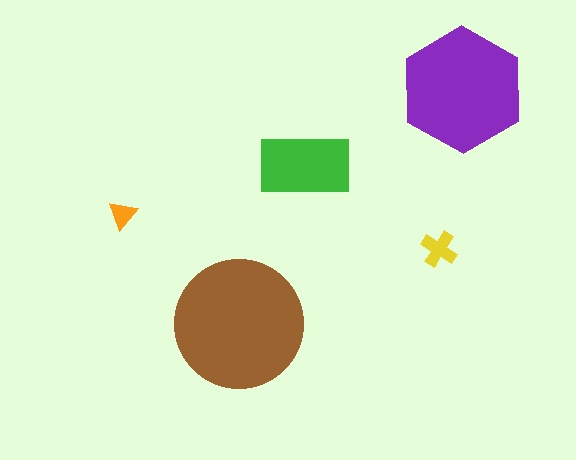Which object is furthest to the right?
The purple hexagon is rightmost.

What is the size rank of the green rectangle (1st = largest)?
3rd.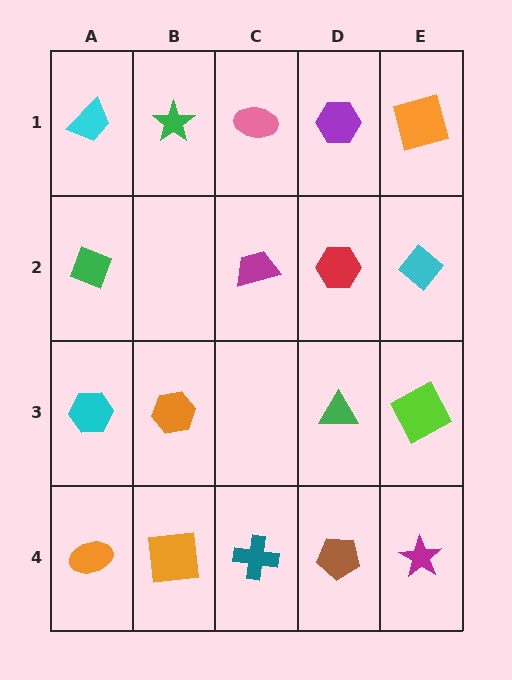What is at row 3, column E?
A lime square.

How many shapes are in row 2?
4 shapes.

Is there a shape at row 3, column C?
No, that cell is empty.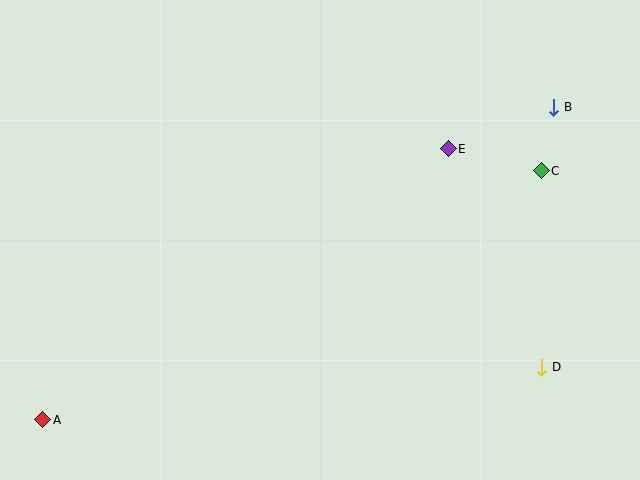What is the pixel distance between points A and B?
The distance between A and B is 599 pixels.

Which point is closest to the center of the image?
Point E at (448, 149) is closest to the center.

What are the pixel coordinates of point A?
Point A is at (43, 420).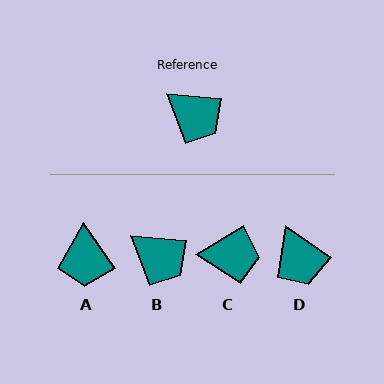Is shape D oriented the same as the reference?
No, it is off by about 29 degrees.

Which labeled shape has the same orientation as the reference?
B.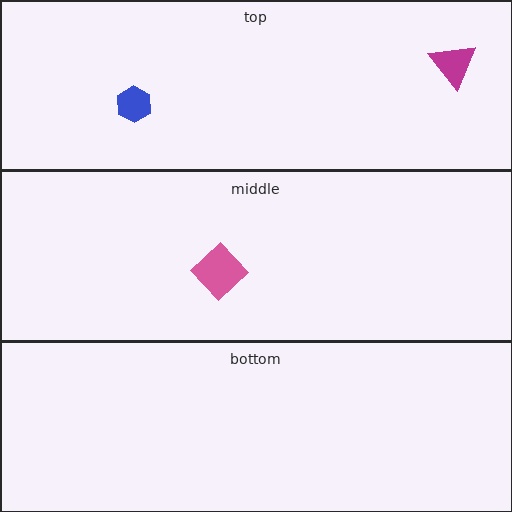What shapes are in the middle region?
The pink diamond.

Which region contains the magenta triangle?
The top region.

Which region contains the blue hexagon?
The top region.